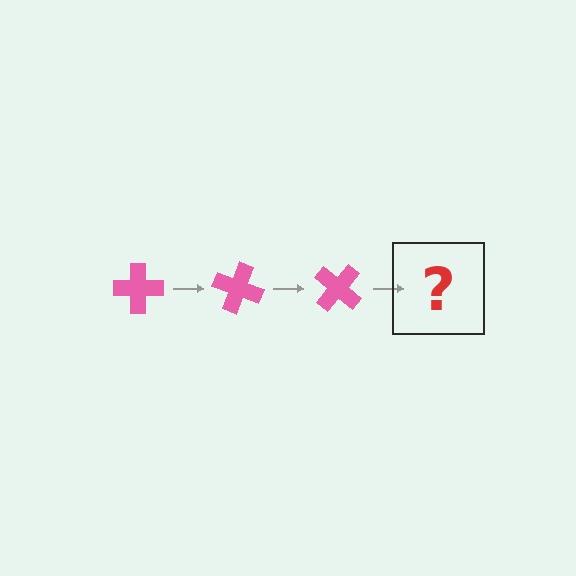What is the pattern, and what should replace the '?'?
The pattern is that the cross rotates 20 degrees each step. The '?' should be a pink cross rotated 60 degrees.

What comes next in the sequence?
The next element should be a pink cross rotated 60 degrees.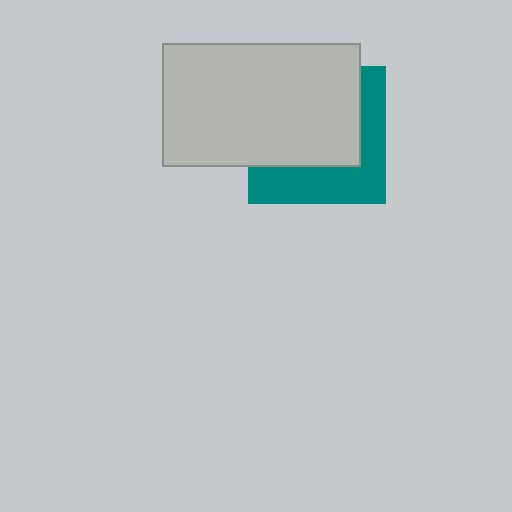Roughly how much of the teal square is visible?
A small part of it is visible (roughly 39%).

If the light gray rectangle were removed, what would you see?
You would see the complete teal square.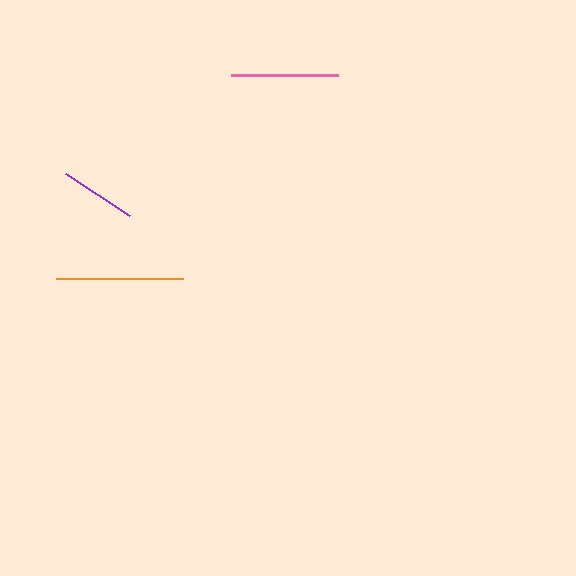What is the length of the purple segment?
The purple segment is approximately 77 pixels long.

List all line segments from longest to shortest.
From longest to shortest: orange, pink, purple.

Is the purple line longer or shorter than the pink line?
The pink line is longer than the purple line.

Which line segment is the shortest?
The purple line is the shortest at approximately 77 pixels.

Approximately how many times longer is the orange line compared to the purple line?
The orange line is approximately 1.6 times the length of the purple line.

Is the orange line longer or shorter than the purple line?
The orange line is longer than the purple line.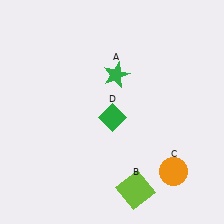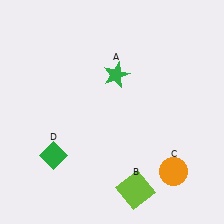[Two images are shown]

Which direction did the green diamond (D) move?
The green diamond (D) moved left.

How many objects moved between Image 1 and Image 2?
1 object moved between the two images.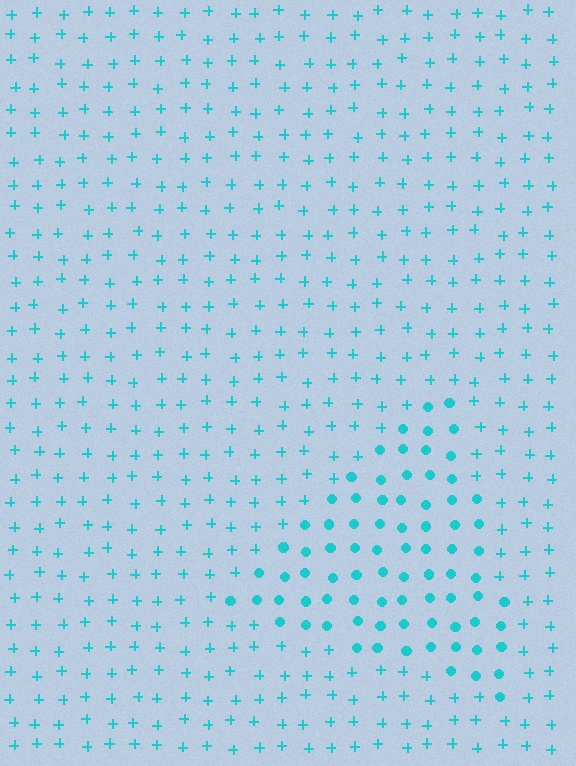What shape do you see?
I see a triangle.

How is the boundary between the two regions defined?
The boundary is defined by a change in element shape: circles inside vs. plus signs outside. All elements share the same color and spacing.